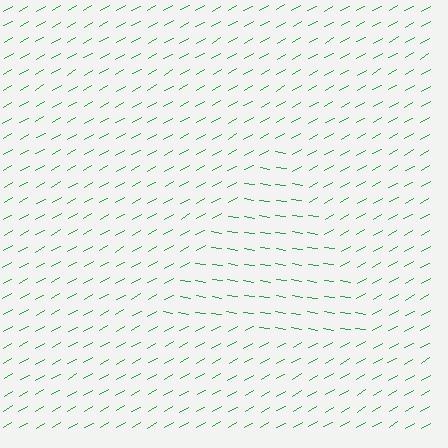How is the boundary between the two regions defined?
The boundary is defined purely by a change in line orientation (approximately 38 degrees difference). All lines are the same color and thickness.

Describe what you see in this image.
The image is filled with small green line segments. A triangle region in the image has lines oriented differently from the surrounding lines, creating a visible texture boundary.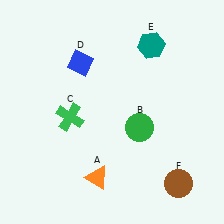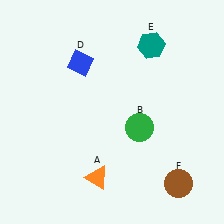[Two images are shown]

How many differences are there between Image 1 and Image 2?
There is 1 difference between the two images.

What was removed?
The green cross (C) was removed in Image 2.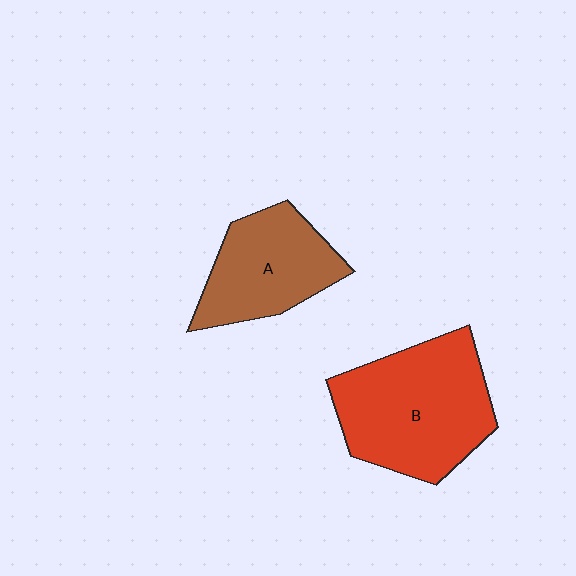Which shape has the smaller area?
Shape A (brown).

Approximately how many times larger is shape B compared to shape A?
Approximately 1.5 times.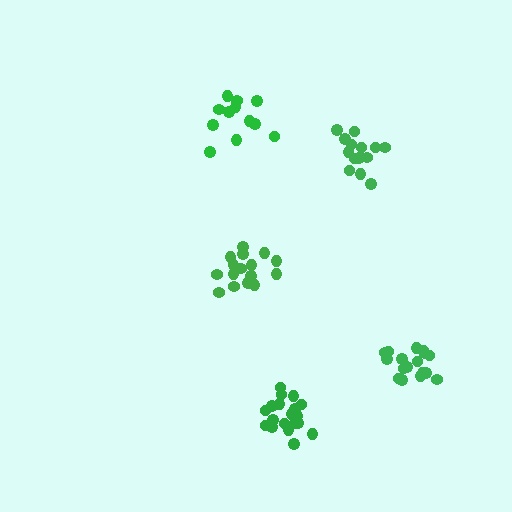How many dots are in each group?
Group 1: 16 dots, Group 2: 13 dots, Group 3: 19 dots, Group 4: 19 dots, Group 5: 14 dots (81 total).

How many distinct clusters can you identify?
There are 5 distinct clusters.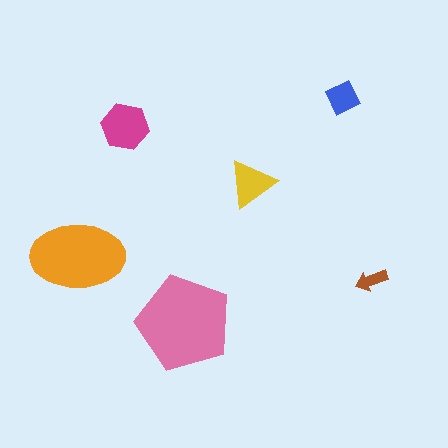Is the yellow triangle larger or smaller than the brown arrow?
Larger.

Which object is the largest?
The pink pentagon.